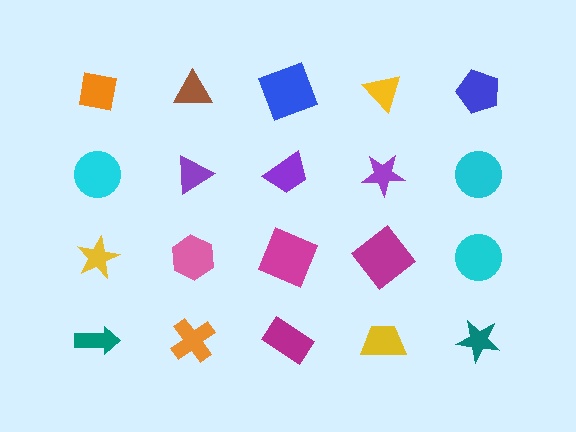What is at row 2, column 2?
A purple triangle.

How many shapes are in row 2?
5 shapes.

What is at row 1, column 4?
A yellow triangle.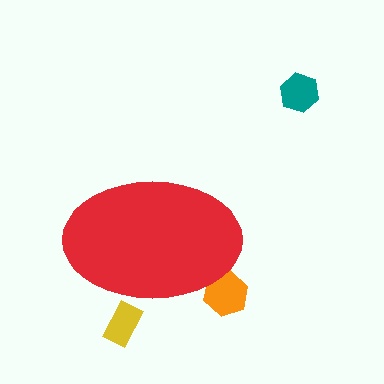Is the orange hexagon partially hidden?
Yes, the orange hexagon is partially hidden behind the red ellipse.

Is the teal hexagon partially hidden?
No, the teal hexagon is fully visible.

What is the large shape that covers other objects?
A red ellipse.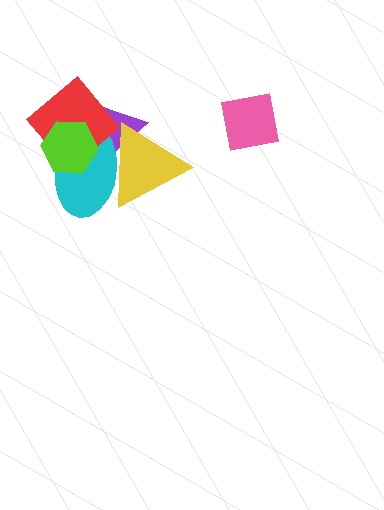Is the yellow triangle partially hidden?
No, no other shape covers it.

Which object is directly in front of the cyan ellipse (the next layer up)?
The red diamond is directly in front of the cyan ellipse.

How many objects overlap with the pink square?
0 objects overlap with the pink square.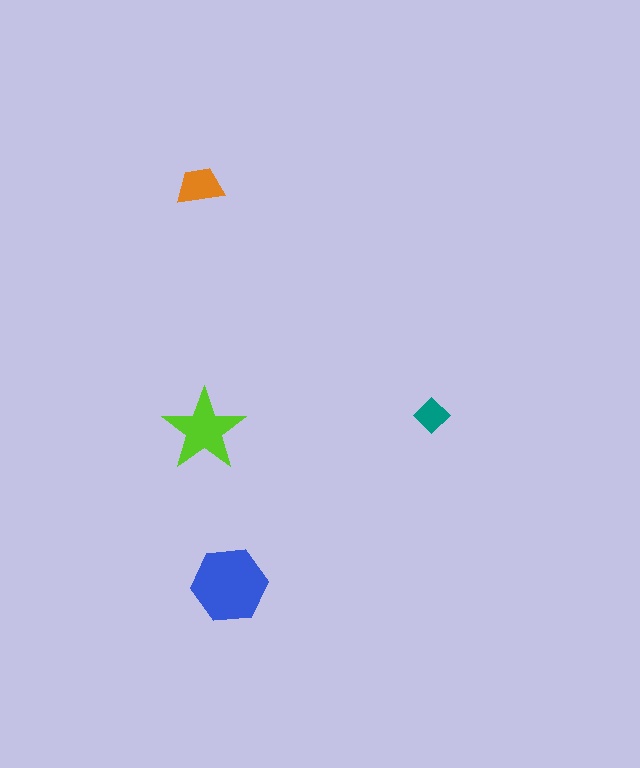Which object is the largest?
The blue hexagon.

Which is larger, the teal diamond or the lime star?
The lime star.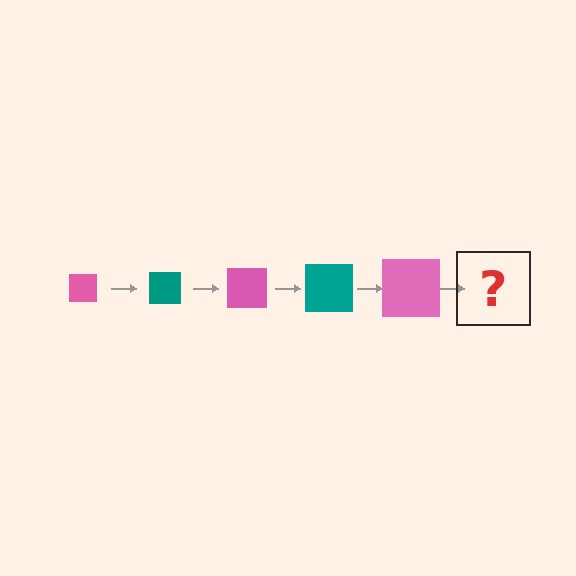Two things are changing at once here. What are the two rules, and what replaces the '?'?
The two rules are that the square grows larger each step and the color cycles through pink and teal. The '?' should be a teal square, larger than the previous one.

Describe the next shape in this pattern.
It should be a teal square, larger than the previous one.